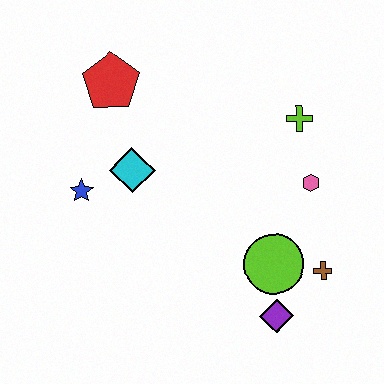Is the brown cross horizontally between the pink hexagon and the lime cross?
No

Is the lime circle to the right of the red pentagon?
Yes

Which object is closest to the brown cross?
The lime circle is closest to the brown cross.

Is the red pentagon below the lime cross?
No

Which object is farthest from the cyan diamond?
The brown cross is farthest from the cyan diamond.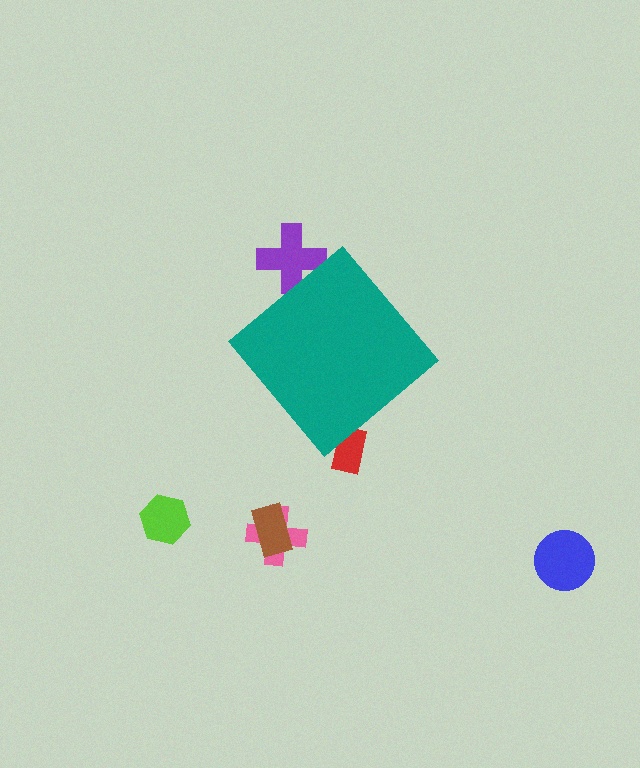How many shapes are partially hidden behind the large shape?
2 shapes are partially hidden.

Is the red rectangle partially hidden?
Yes, the red rectangle is partially hidden behind the teal diamond.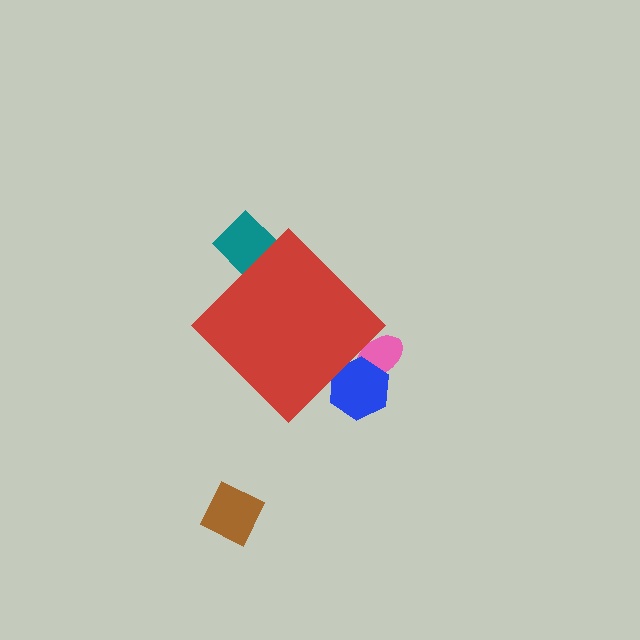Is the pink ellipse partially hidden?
Yes, the pink ellipse is partially hidden behind the red diamond.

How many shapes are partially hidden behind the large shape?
3 shapes are partially hidden.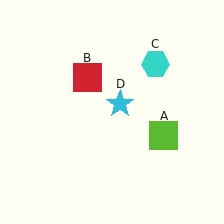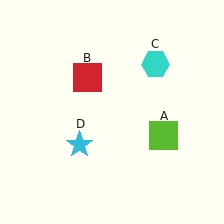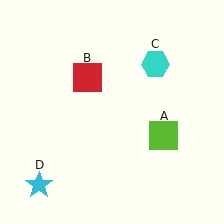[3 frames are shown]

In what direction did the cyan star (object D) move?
The cyan star (object D) moved down and to the left.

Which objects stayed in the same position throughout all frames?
Lime square (object A) and red square (object B) and cyan hexagon (object C) remained stationary.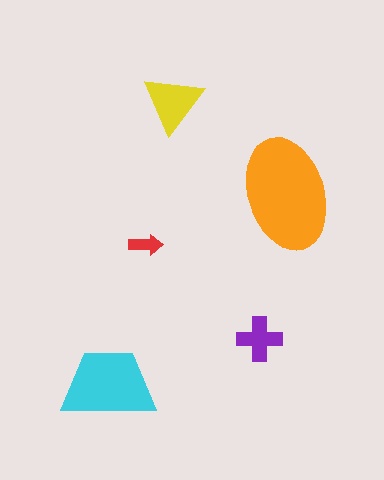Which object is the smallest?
The red arrow.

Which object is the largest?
The orange ellipse.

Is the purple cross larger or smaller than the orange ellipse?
Smaller.